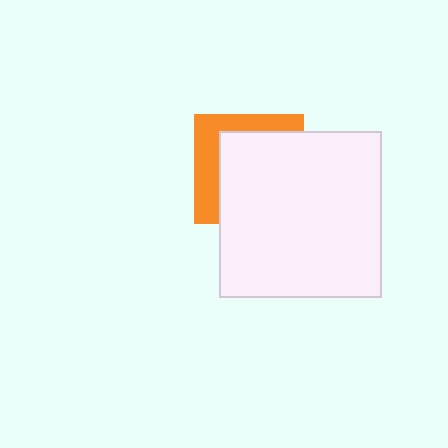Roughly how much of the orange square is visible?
A small part of it is visible (roughly 36%).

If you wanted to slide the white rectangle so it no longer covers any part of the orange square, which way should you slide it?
Slide it toward the lower-right — that is the most direct way to separate the two shapes.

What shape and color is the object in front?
The object in front is a white rectangle.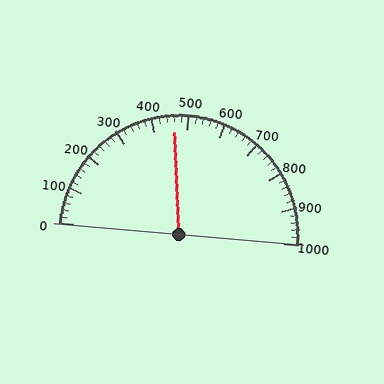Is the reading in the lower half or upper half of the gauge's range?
The reading is in the lower half of the range (0 to 1000).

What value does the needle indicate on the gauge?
The needle indicates approximately 460.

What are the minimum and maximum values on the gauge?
The gauge ranges from 0 to 1000.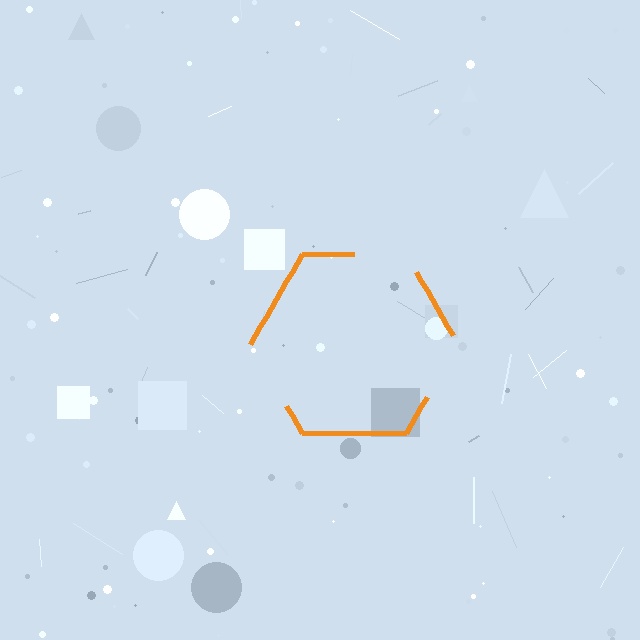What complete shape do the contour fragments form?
The contour fragments form a hexagon.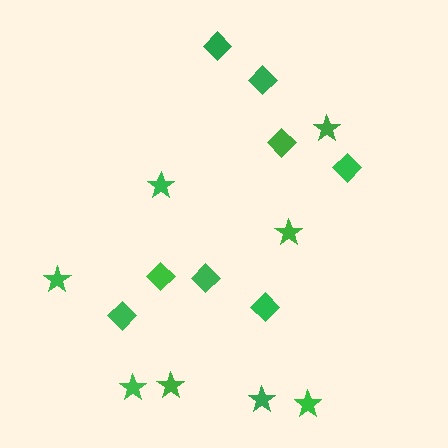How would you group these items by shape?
There are 2 groups: one group of diamonds (8) and one group of stars (8).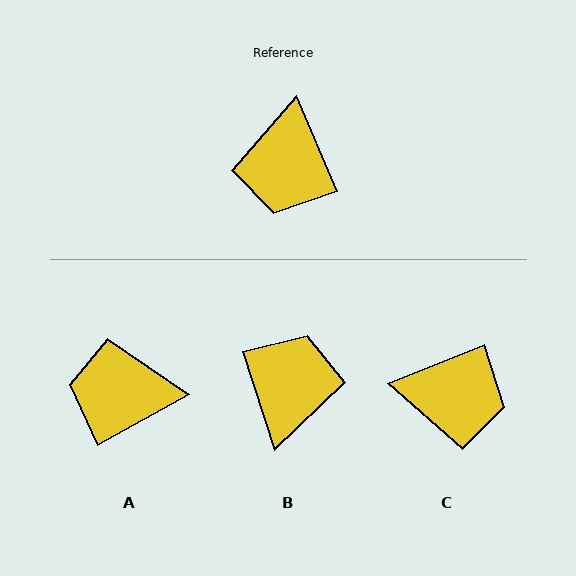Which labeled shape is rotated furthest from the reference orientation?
B, about 175 degrees away.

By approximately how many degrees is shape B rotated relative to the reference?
Approximately 175 degrees counter-clockwise.